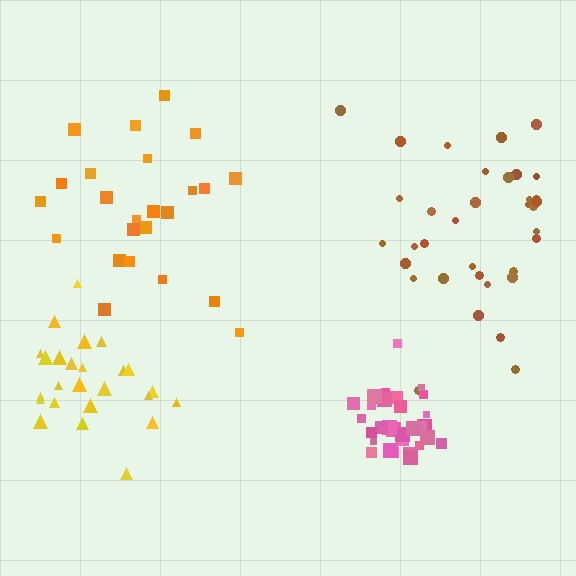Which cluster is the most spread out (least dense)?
Orange.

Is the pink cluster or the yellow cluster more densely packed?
Pink.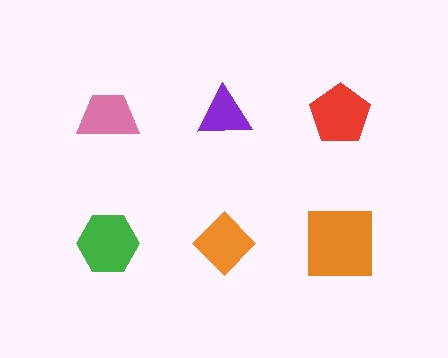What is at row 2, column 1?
A green hexagon.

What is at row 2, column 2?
An orange diamond.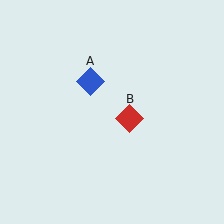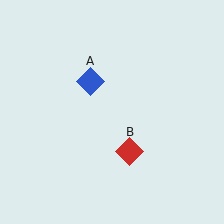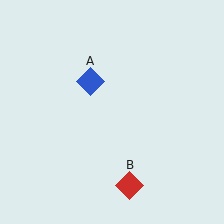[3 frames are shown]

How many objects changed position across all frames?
1 object changed position: red diamond (object B).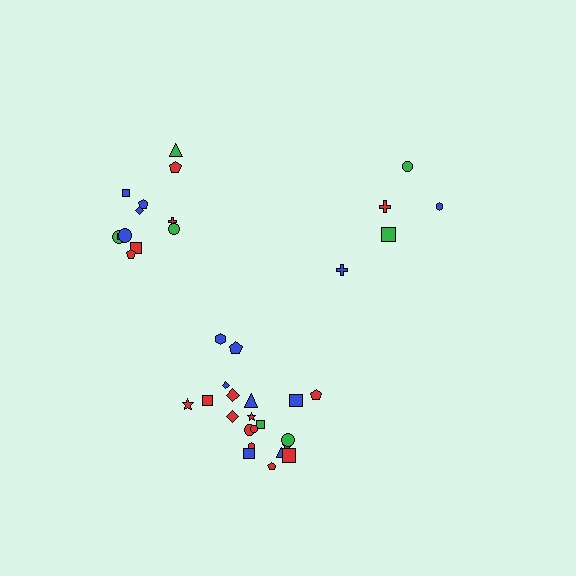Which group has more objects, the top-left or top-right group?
The top-left group.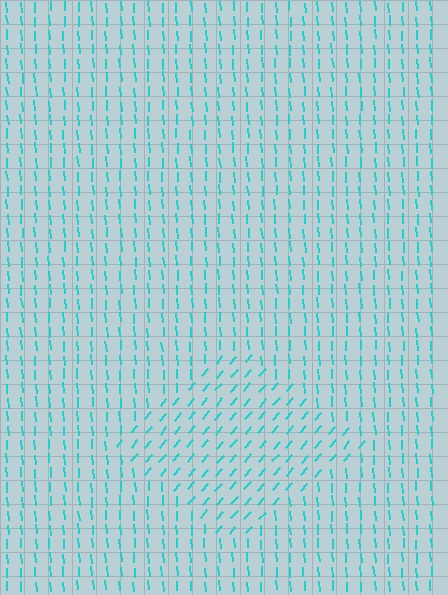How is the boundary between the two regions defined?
The boundary is defined purely by a change in line orientation (approximately 45 degrees difference). All lines are the same color and thickness.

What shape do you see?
I see a diamond.